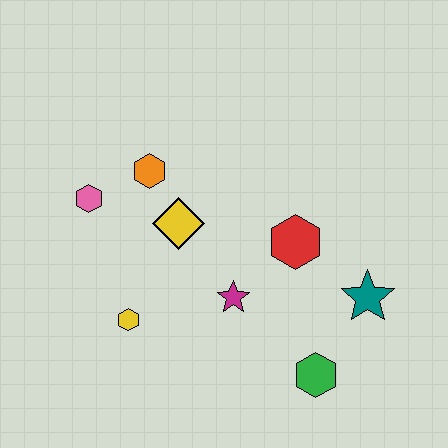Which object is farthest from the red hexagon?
The pink hexagon is farthest from the red hexagon.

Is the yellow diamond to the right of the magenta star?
No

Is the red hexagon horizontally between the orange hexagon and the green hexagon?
Yes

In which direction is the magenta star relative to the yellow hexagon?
The magenta star is to the right of the yellow hexagon.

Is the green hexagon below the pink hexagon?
Yes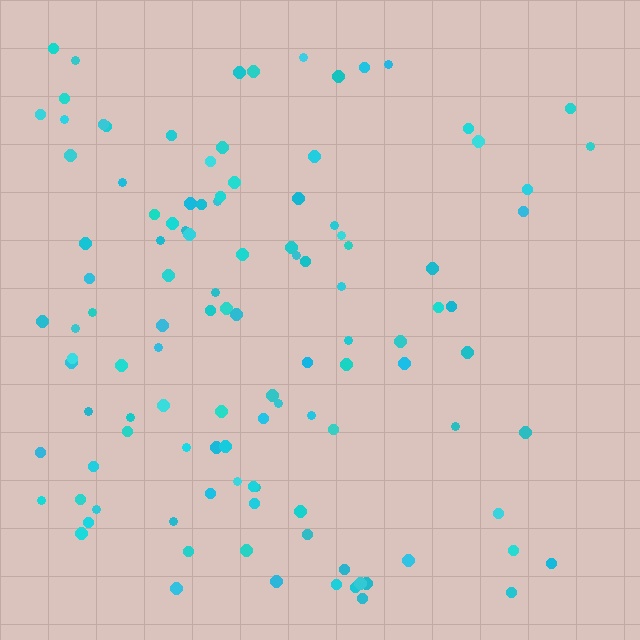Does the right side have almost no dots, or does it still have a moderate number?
Still a moderate number, just noticeably fewer than the left.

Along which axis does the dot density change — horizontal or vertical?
Horizontal.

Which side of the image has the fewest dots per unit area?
The right.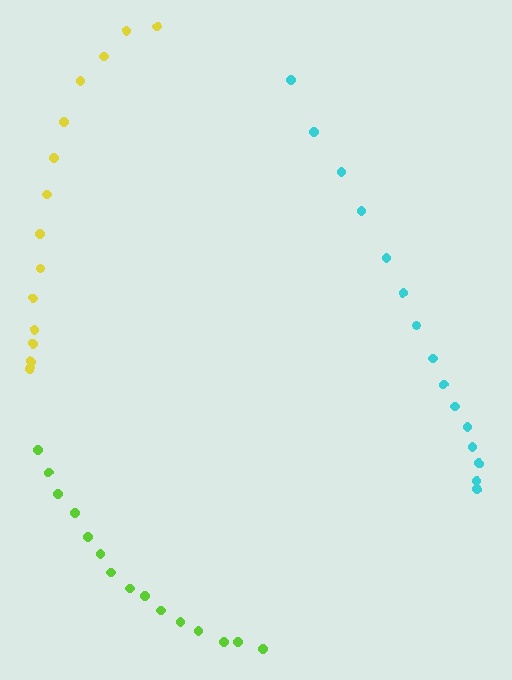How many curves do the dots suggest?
There are 3 distinct paths.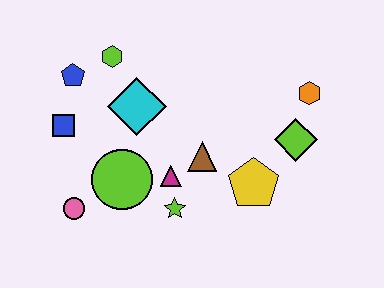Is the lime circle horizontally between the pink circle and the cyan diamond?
Yes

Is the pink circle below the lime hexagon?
Yes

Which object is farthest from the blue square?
The orange hexagon is farthest from the blue square.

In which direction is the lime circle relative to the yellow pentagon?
The lime circle is to the left of the yellow pentagon.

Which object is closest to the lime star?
The magenta triangle is closest to the lime star.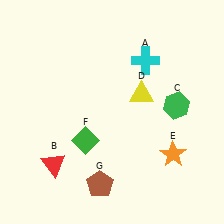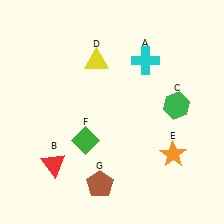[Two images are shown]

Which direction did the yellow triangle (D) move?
The yellow triangle (D) moved left.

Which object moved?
The yellow triangle (D) moved left.